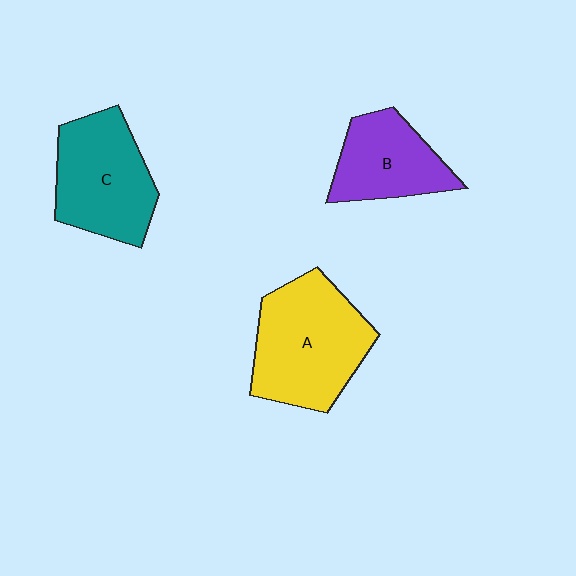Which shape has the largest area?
Shape A (yellow).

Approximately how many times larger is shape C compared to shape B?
Approximately 1.3 times.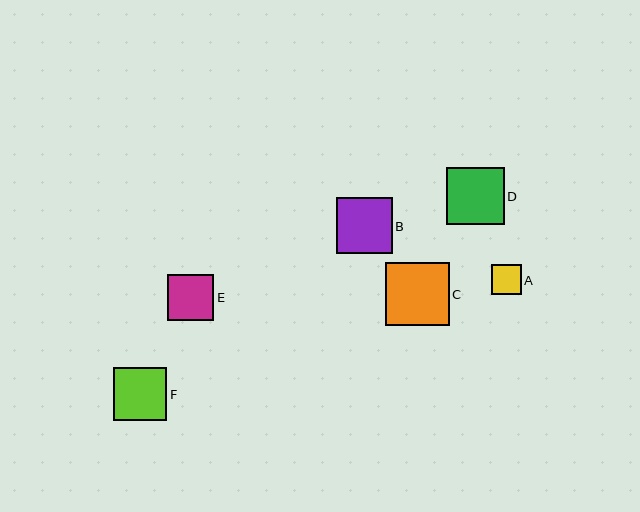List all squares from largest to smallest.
From largest to smallest: C, D, B, F, E, A.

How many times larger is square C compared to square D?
Square C is approximately 1.1 times the size of square D.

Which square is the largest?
Square C is the largest with a size of approximately 63 pixels.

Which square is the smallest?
Square A is the smallest with a size of approximately 30 pixels.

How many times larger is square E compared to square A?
Square E is approximately 1.5 times the size of square A.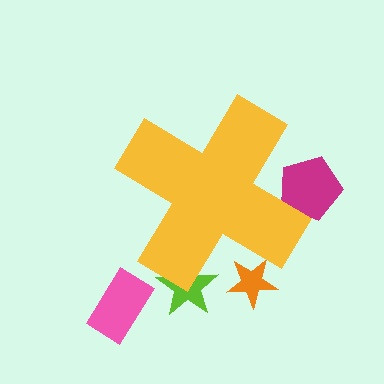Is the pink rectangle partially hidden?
No, the pink rectangle is fully visible.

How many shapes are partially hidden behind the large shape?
3 shapes are partially hidden.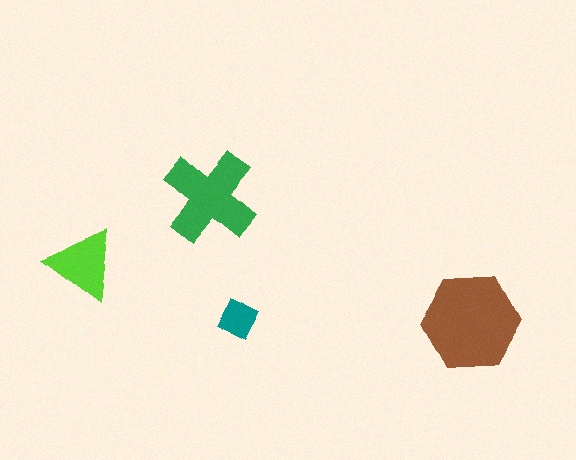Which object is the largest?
The brown hexagon.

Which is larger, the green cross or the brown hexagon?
The brown hexagon.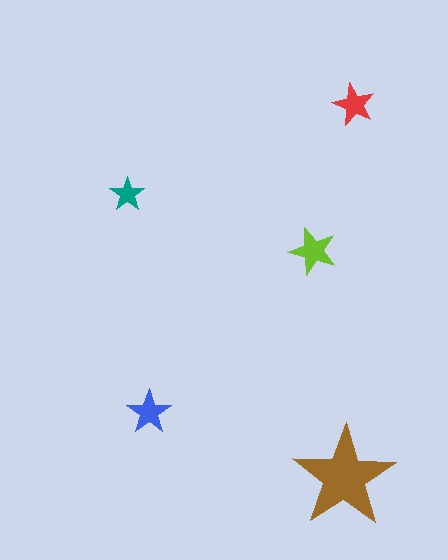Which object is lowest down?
The brown star is bottommost.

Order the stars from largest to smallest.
the brown one, the lime one, the blue one, the red one, the teal one.